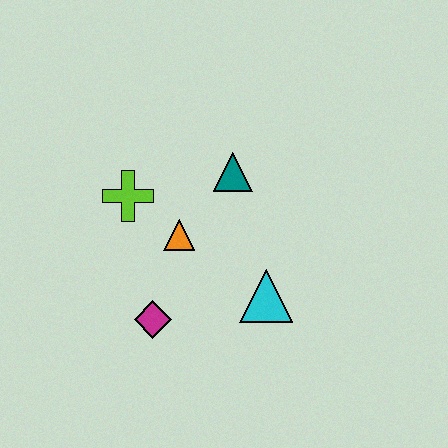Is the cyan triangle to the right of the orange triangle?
Yes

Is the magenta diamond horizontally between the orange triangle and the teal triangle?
No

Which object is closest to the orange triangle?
The lime cross is closest to the orange triangle.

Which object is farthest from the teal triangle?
The magenta diamond is farthest from the teal triangle.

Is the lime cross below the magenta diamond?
No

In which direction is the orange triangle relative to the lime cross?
The orange triangle is to the right of the lime cross.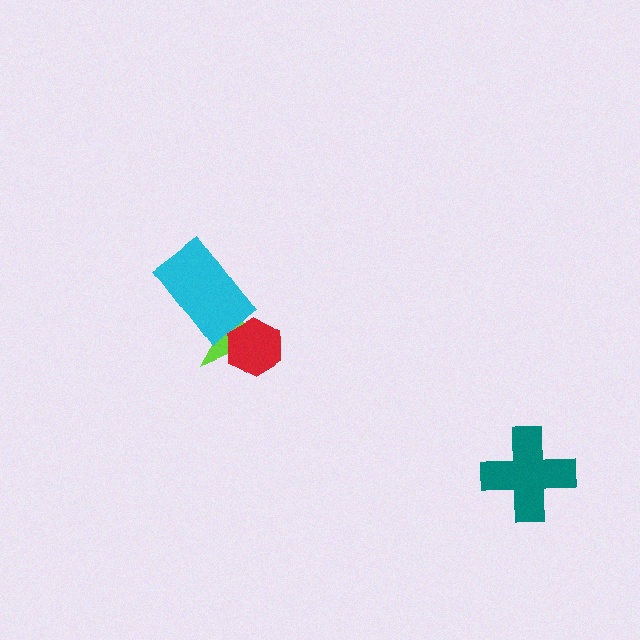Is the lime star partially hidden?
Yes, it is partially covered by another shape.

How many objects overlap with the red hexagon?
1 object overlaps with the red hexagon.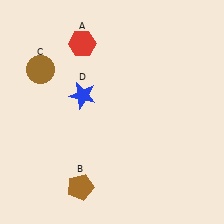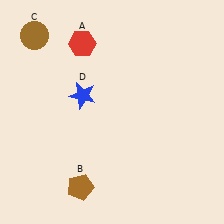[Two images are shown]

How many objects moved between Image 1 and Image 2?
1 object moved between the two images.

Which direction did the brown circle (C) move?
The brown circle (C) moved up.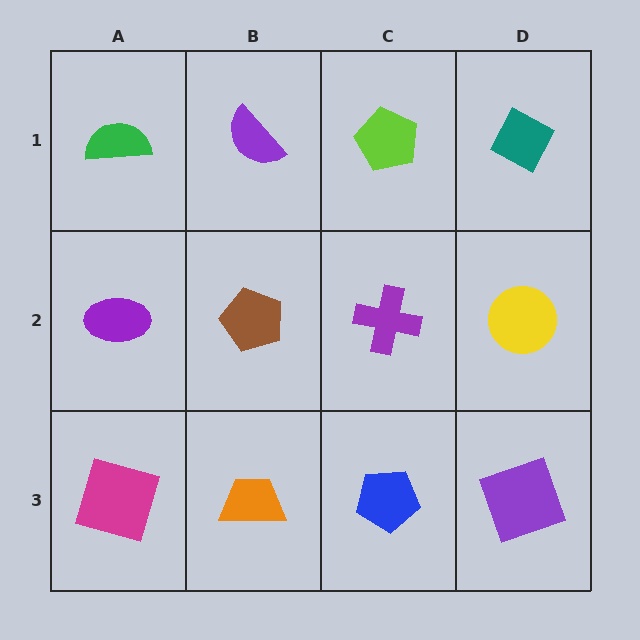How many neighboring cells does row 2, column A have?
3.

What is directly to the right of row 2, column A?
A brown pentagon.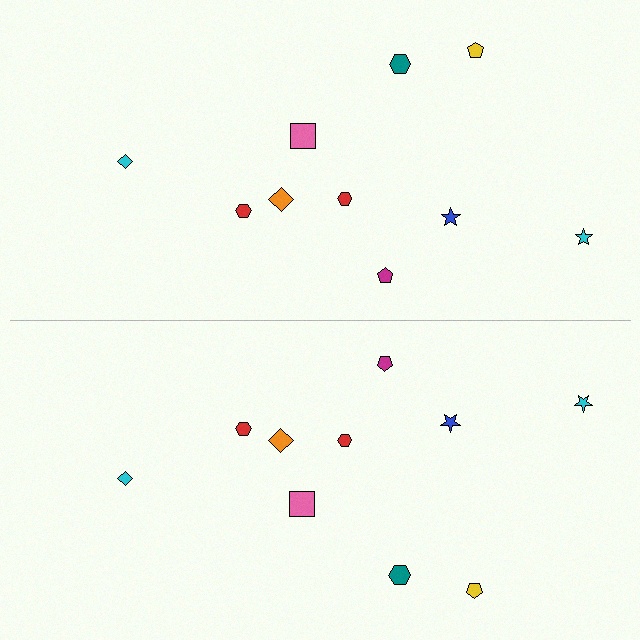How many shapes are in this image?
There are 20 shapes in this image.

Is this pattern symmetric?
Yes, this pattern has bilateral (reflection) symmetry.